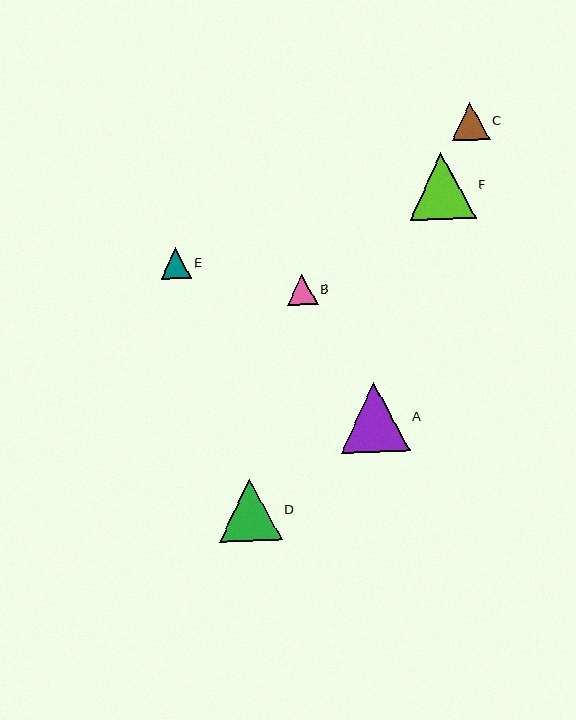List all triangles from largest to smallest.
From largest to smallest: A, F, D, C, E, B.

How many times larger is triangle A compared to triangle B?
Triangle A is approximately 2.3 times the size of triangle B.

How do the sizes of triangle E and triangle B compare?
Triangle E and triangle B are approximately the same size.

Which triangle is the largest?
Triangle A is the largest with a size of approximately 70 pixels.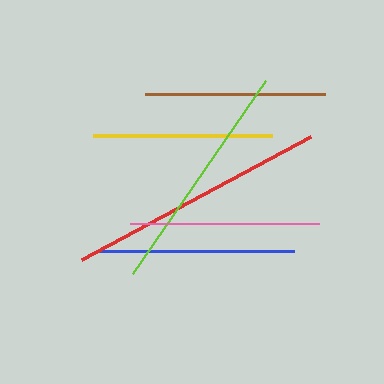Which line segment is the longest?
The red line is the longest at approximately 260 pixels.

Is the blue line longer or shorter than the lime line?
The lime line is longer than the blue line.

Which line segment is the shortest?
The yellow line is the shortest at approximately 179 pixels.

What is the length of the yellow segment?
The yellow segment is approximately 179 pixels long.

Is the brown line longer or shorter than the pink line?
The pink line is longer than the brown line.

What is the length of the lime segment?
The lime segment is approximately 234 pixels long.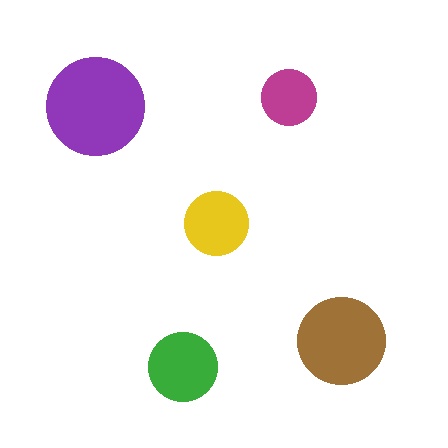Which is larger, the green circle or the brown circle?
The brown one.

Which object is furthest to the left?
The purple circle is leftmost.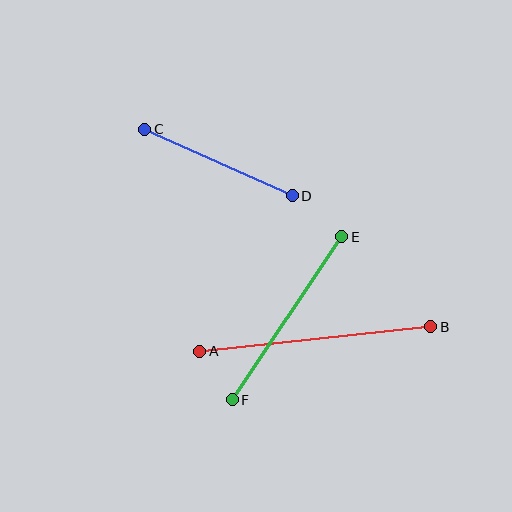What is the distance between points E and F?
The distance is approximately 196 pixels.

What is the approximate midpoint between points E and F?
The midpoint is at approximately (287, 318) pixels.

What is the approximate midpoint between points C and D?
The midpoint is at approximately (218, 163) pixels.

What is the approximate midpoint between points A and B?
The midpoint is at approximately (315, 339) pixels.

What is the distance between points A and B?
The distance is approximately 232 pixels.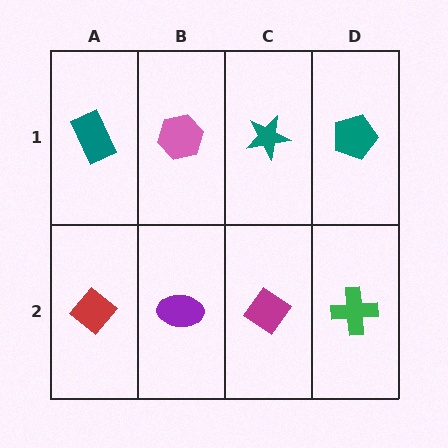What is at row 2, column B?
A purple ellipse.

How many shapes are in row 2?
4 shapes.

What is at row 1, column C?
A teal star.